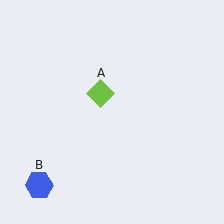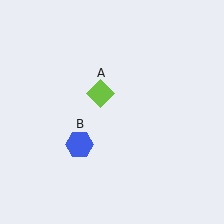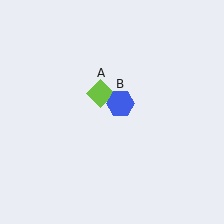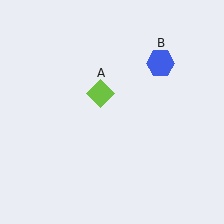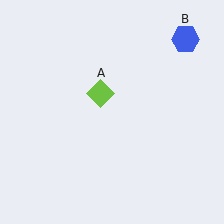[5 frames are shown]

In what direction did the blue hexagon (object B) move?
The blue hexagon (object B) moved up and to the right.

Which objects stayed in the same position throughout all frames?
Lime diamond (object A) remained stationary.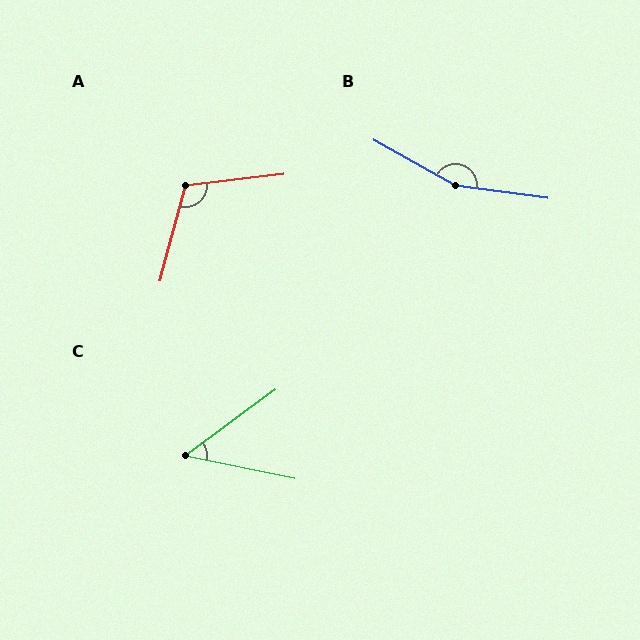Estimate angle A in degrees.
Approximately 111 degrees.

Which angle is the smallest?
C, at approximately 48 degrees.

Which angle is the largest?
B, at approximately 158 degrees.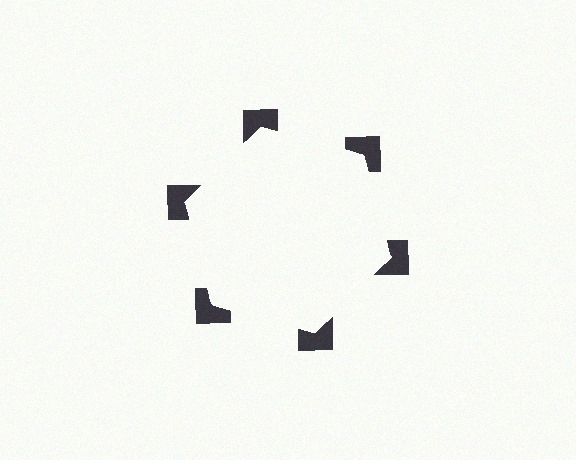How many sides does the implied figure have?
6 sides.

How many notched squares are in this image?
There are 6 — one at each vertex of the illusory hexagon.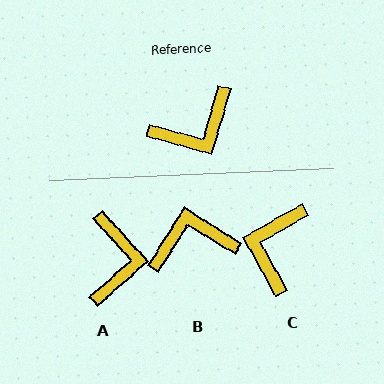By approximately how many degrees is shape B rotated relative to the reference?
Approximately 163 degrees counter-clockwise.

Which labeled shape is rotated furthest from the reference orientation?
B, about 163 degrees away.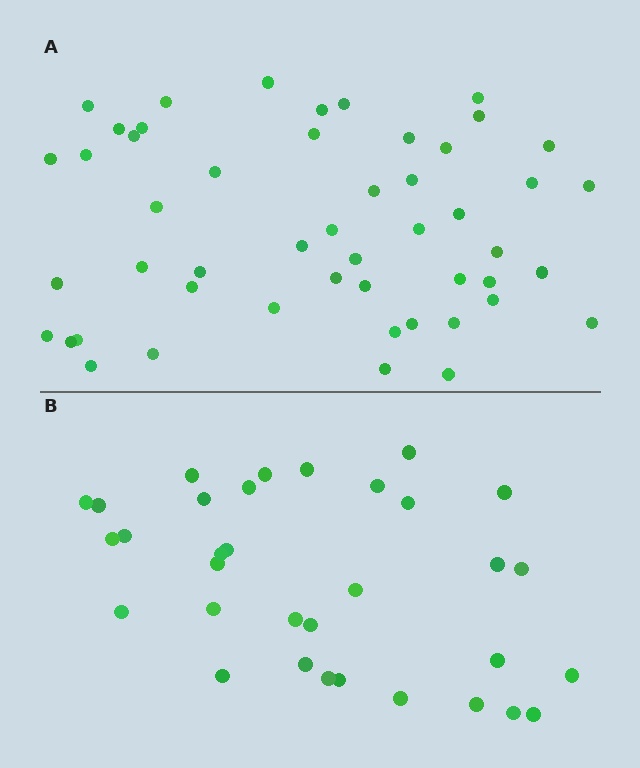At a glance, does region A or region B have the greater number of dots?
Region A (the top region) has more dots.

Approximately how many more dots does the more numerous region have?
Region A has approximately 15 more dots than region B.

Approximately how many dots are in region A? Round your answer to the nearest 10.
About 50 dots.